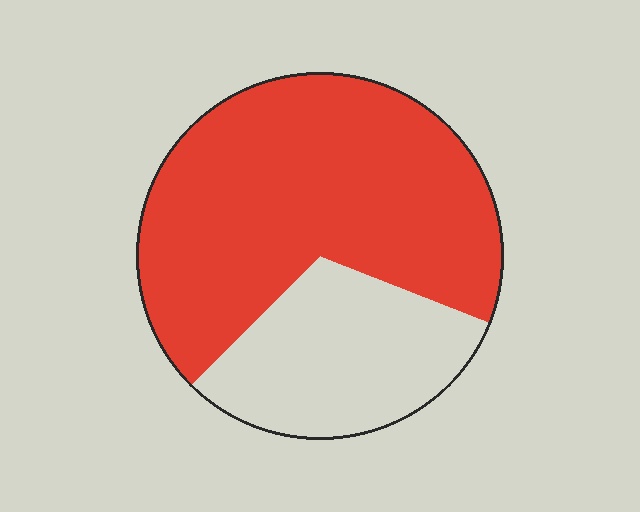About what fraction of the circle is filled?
About two thirds (2/3).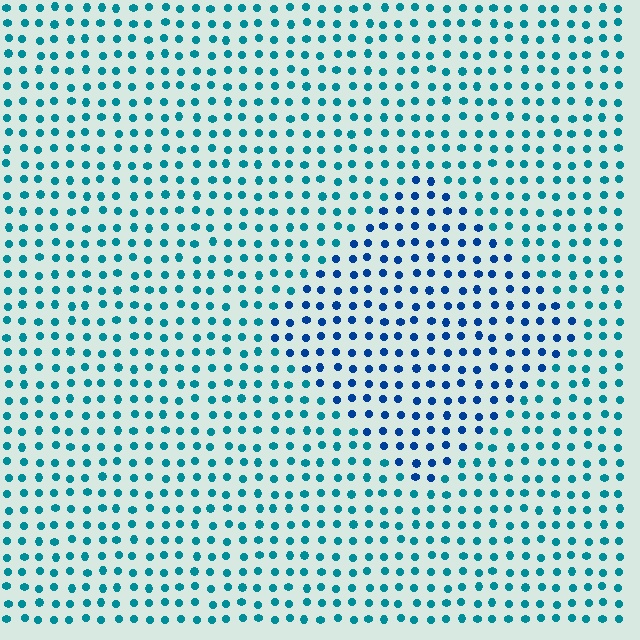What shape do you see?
I see a diamond.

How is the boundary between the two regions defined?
The boundary is defined purely by a slight shift in hue (about 31 degrees). Spacing, size, and orientation are identical on both sides.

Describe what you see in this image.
The image is filled with small teal elements in a uniform arrangement. A diamond-shaped region is visible where the elements are tinted to a slightly different hue, forming a subtle color boundary.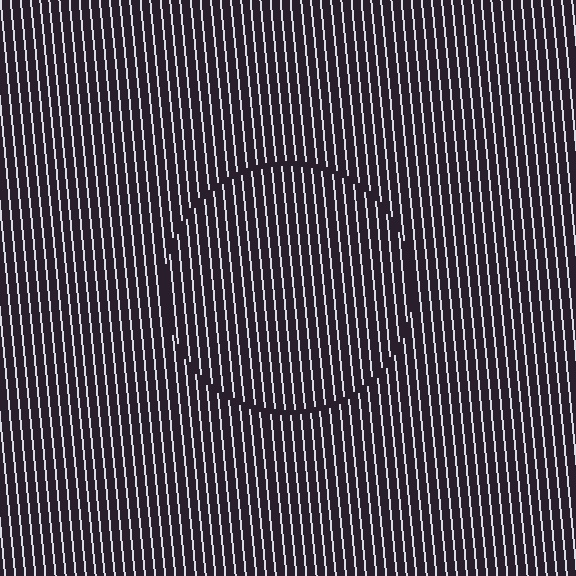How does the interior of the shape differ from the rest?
The interior of the shape contains the same grating, shifted by half a period — the contour is defined by the phase discontinuity where line-ends from the inner and outer gratings abut.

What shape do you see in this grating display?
An illusory circle. The interior of the shape contains the same grating, shifted by half a period — the contour is defined by the phase discontinuity where line-ends from the inner and outer gratings abut.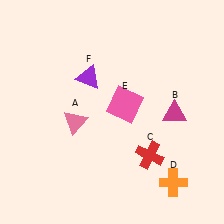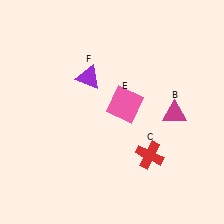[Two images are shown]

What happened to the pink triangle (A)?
The pink triangle (A) was removed in Image 2. It was in the bottom-left area of Image 1.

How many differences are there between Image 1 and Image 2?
There are 2 differences between the two images.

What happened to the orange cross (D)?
The orange cross (D) was removed in Image 2. It was in the bottom-right area of Image 1.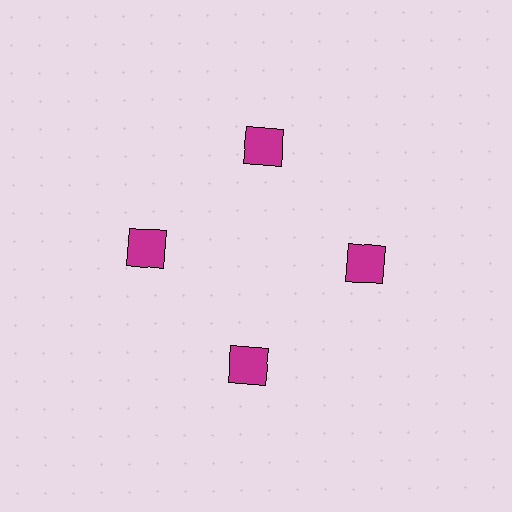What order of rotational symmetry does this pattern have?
This pattern has 4-fold rotational symmetry.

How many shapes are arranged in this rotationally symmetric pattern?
There are 4 shapes, arranged in 4 groups of 1.